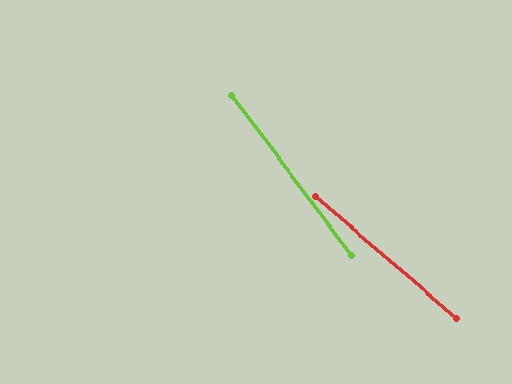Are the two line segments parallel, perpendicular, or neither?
Neither parallel nor perpendicular — they differ by about 13°.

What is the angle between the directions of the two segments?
Approximately 13 degrees.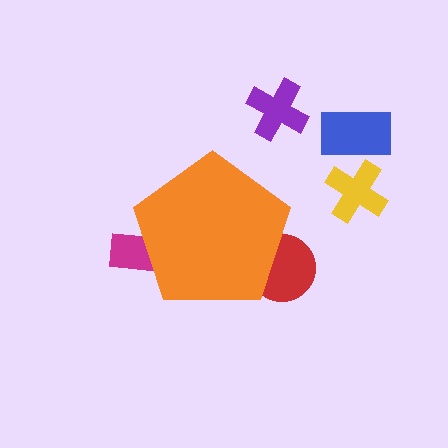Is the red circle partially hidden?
Yes, the red circle is partially hidden behind the orange pentagon.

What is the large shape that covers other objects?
An orange pentagon.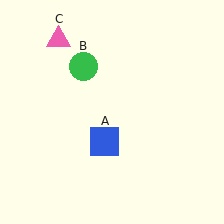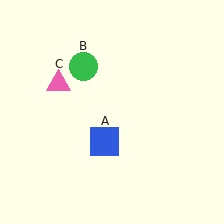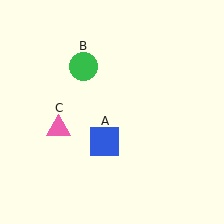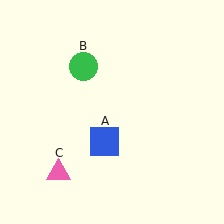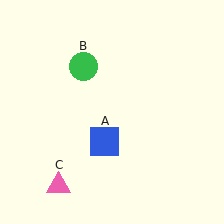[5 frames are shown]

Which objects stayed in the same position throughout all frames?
Blue square (object A) and green circle (object B) remained stationary.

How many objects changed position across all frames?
1 object changed position: pink triangle (object C).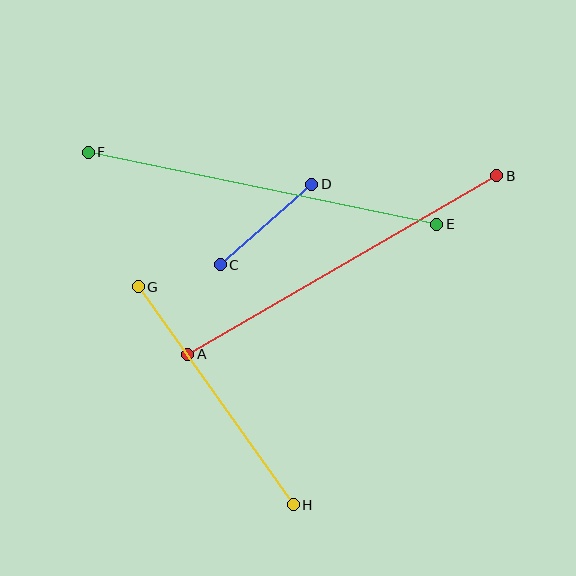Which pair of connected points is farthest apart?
Points A and B are farthest apart.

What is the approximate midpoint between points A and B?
The midpoint is at approximately (342, 265) pixels.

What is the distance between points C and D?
The distance is approximately 122 pixels.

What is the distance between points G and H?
The distance is approximately 268 pixels.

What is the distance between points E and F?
The distance is approximately 356 pixels.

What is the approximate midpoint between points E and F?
The midpoint is at approximately (262, 188) pixels.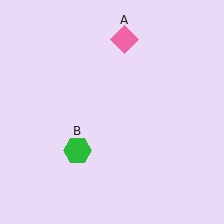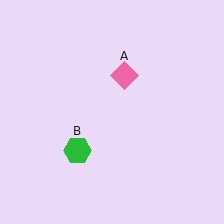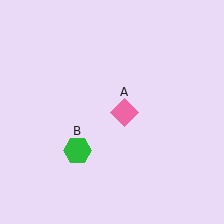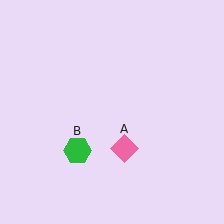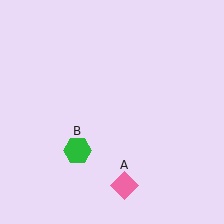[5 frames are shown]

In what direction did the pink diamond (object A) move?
The pink diamond (object A) moved down.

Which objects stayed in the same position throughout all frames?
Green hexagon (object B) remained stationary.